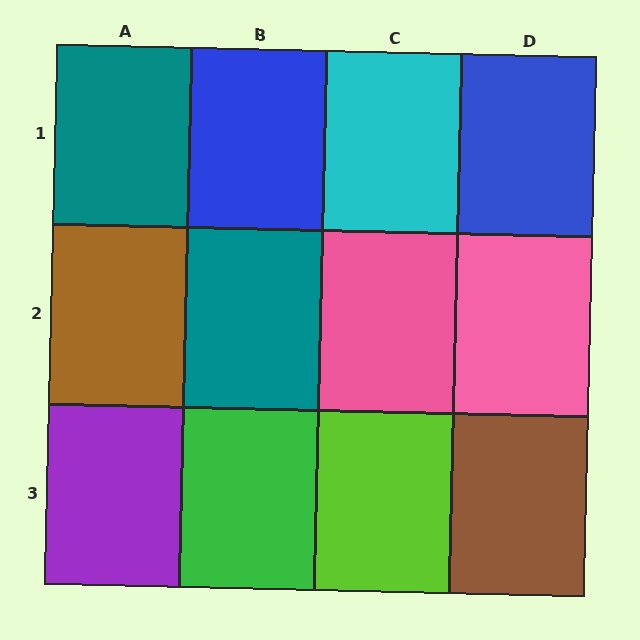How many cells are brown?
2 cells are brown.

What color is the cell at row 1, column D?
Blue.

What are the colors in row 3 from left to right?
Purple, green, lime, brown.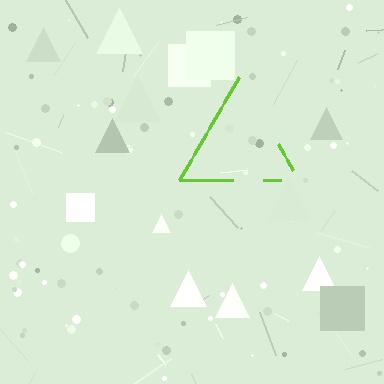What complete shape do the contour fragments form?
The contour fragments form a triangle.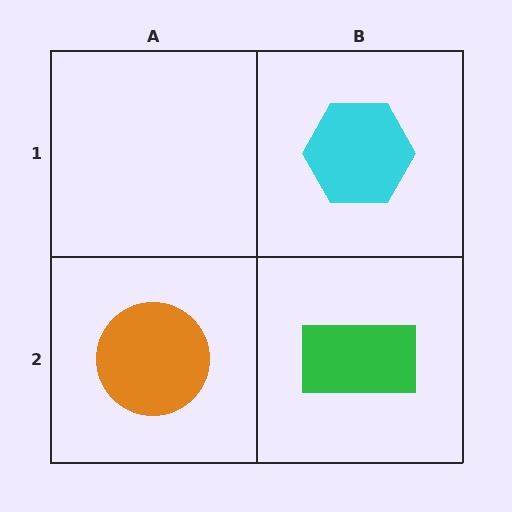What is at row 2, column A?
An orange circle.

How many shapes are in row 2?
2 shapes.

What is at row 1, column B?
A cyan hexagon.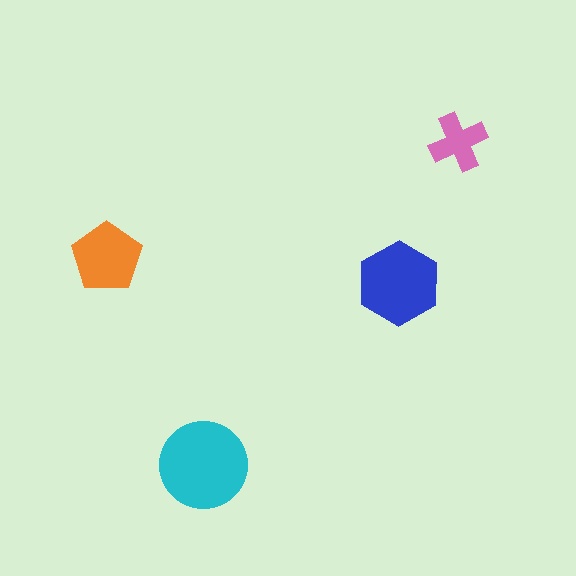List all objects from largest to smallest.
The cyan circle, the blue hexagon, the orange pentagon, the pink cross.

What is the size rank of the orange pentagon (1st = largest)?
3rd.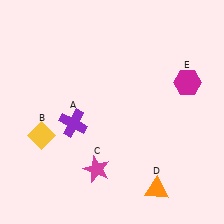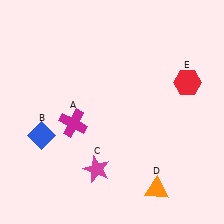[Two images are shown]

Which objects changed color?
A changed from purple to magenta. B changed from yellow to blue. E changed from magenta to red.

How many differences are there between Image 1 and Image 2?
There are 3 differences between the two images.